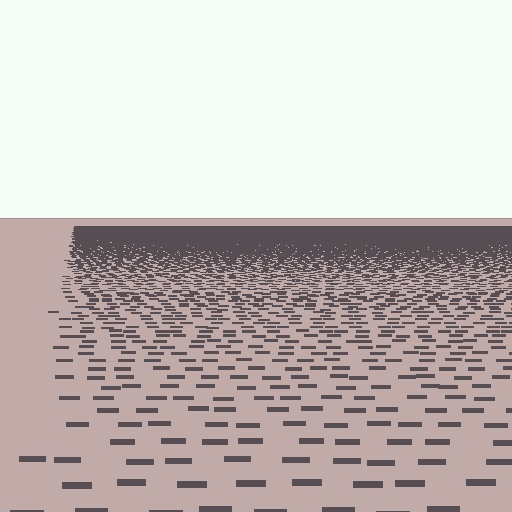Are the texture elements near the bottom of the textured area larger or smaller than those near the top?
Larger. Near the bottom, elements are closer to the viewer and appear at a bigger on-screen size.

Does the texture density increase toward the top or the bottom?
Density increases toward the top.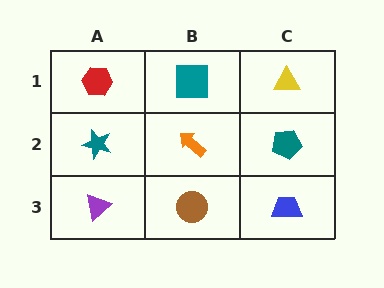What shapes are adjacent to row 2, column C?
A yellow triangle (row 1, column C), a blue trapezoid (row 3, column C), an orange arrow (row 2, column B).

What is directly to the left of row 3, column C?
A brown circle.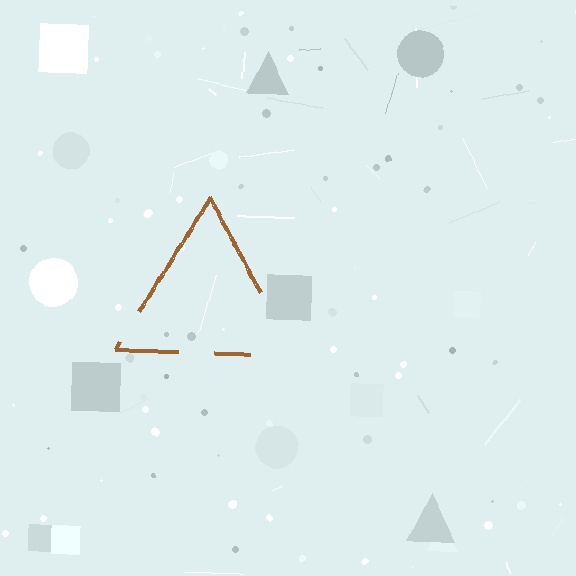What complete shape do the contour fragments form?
The contour fragments form a triangle.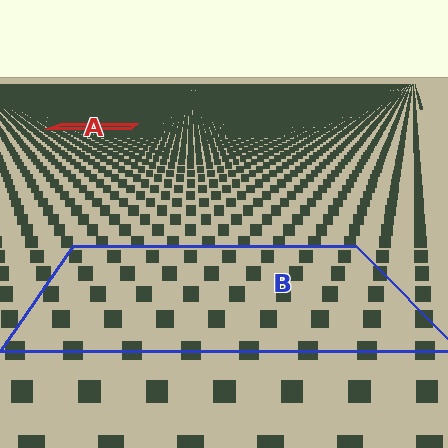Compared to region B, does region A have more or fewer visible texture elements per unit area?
Region A has more texture elements per unit area — they are packed more densely because it is farther away.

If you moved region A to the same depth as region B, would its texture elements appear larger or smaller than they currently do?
They would appear larger. At a closer depth, the same texture elements are projected at a bigger on-screen size.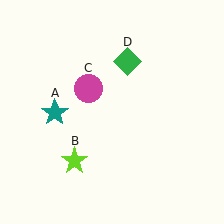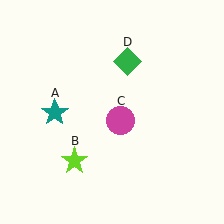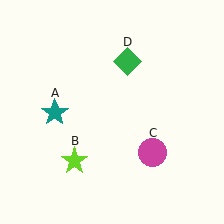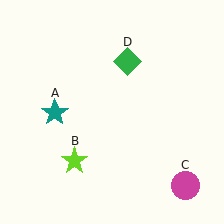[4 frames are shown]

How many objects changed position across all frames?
1 object changed position: magenta circle (object C).